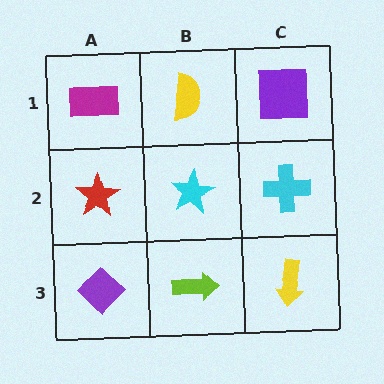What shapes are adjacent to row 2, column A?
A magenta rectangle (row 1, column A), a purple diamond (row 3, column A), a cyan star (row 2, column B).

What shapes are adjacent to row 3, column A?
A red star (row 2, column A), a lime arrow (row 3, column B).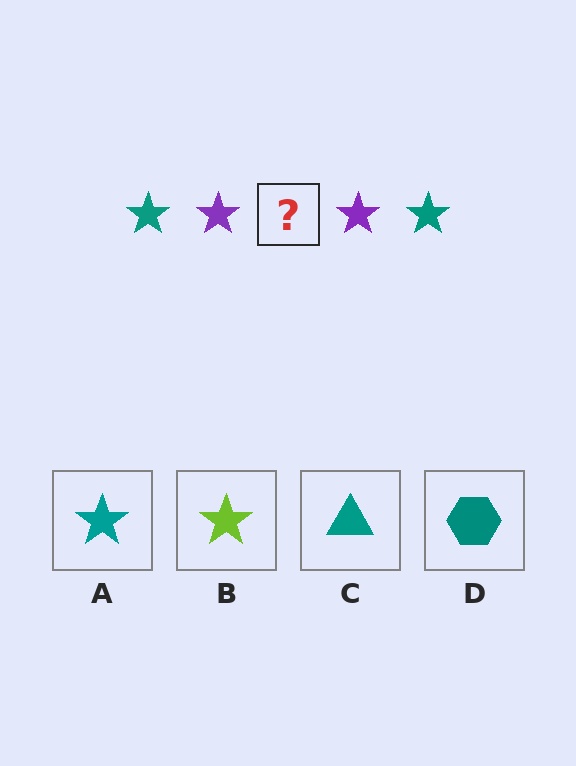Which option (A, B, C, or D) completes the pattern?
A.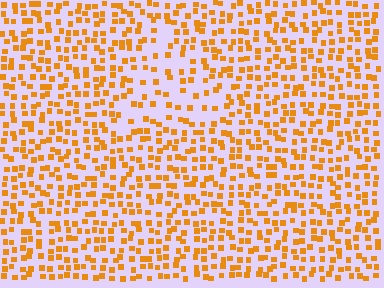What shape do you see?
I see a triangle.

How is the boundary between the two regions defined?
The boundary is defined by a change in element density (approximately 1.9x ratio). All elements are the same color, size, and shape.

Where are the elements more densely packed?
The elements are more densely packed outside the triangle boundary.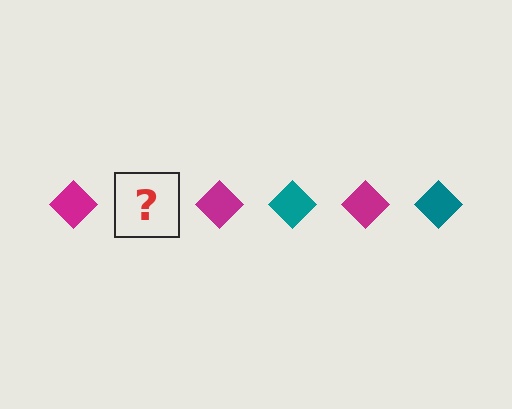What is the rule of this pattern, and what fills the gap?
The rule is that the pattern cycles through magenta, teal diamonds. The gap should be filled with a teal diamond.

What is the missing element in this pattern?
The missing element is a teal diamond.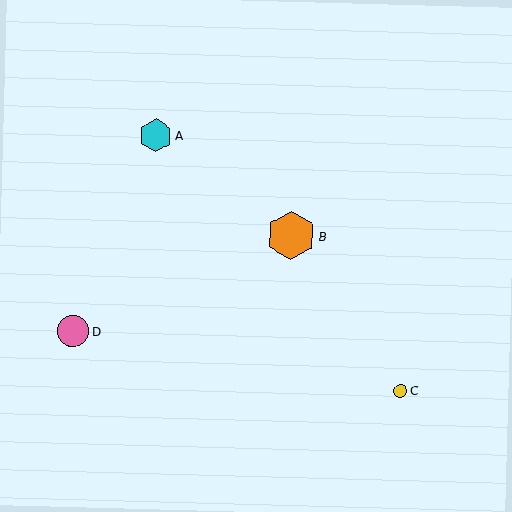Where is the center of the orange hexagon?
The center of the orange hexagon is at (291, 236).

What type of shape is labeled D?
Shape D is a pink circle.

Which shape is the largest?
The orange hexagon (labeled B) is the largest.